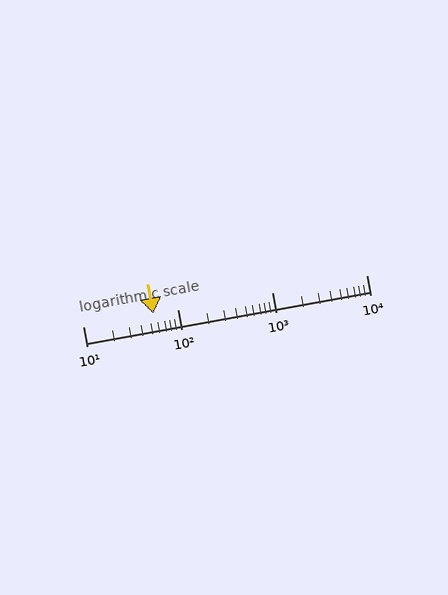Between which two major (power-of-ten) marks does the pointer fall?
The pointer is between 10 and 100.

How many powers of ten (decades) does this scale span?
The scale spans 3 decades, from 10 to 10000.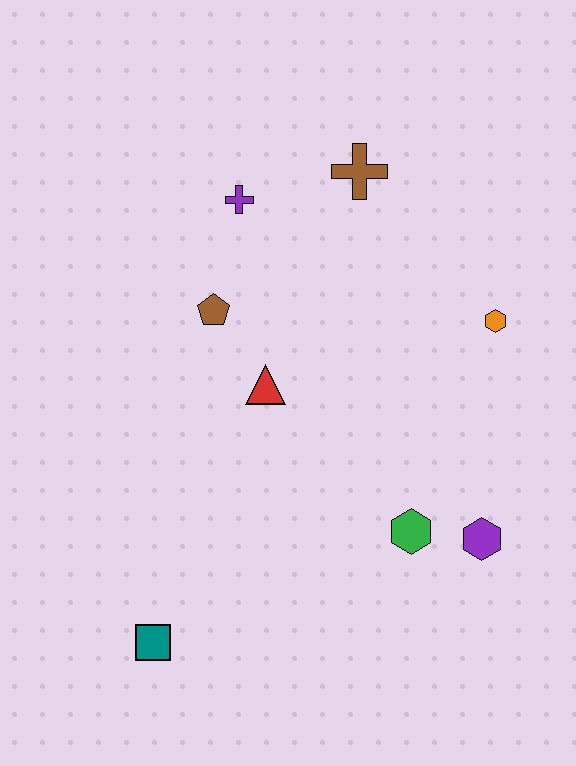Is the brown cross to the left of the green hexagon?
Yes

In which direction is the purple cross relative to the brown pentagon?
The purple cross is above the brown pentagon.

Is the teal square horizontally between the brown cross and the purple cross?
No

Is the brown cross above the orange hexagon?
Yes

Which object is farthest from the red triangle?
The teal square is farthest from the red triangle.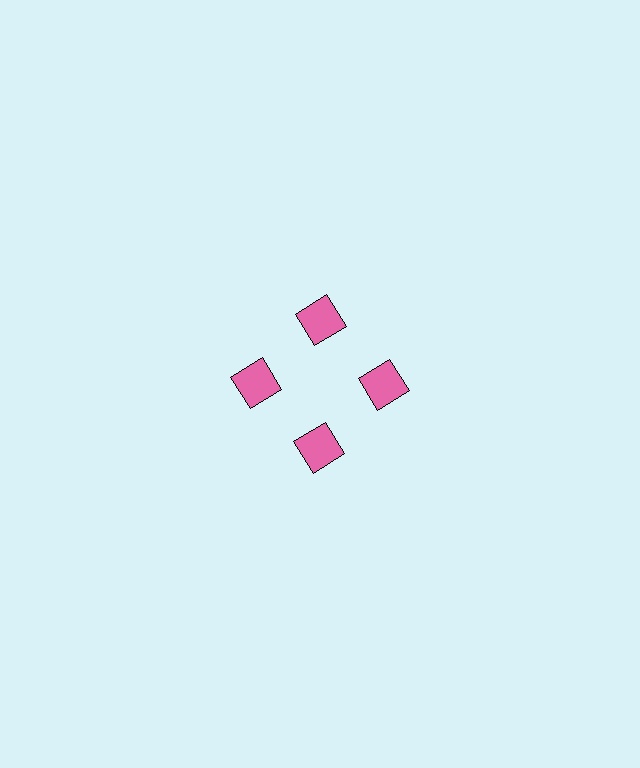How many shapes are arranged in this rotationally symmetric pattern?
There are 4 shapes, arranged in 4 groups of 1.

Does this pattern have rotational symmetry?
Yes, this pattern has 4-fold rotational symmetry. It looks the same after rotating 90 degrees around the center.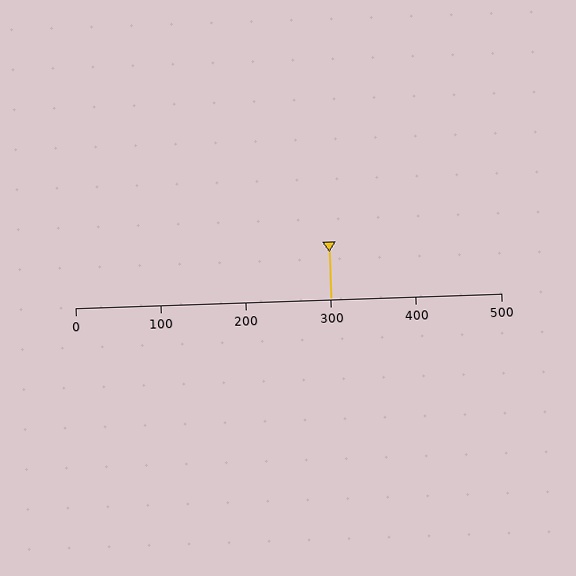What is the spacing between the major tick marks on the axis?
The major ticks are spaced 100 apart.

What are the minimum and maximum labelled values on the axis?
The axis runs from 0 to 500.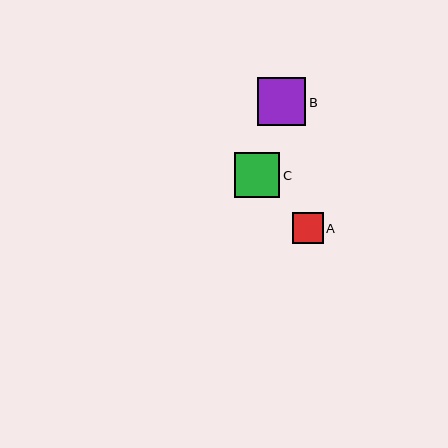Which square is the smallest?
Square A is the smallest with a size of approximately 31 pixels.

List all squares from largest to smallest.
From largest to smallest: B, C, A.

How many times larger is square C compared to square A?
Square C is approximately 1.5 times the size of square A.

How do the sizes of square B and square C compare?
Square B and square C are approximately the same size.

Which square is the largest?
Square B is the largest with a size of approximately 49 pixels.